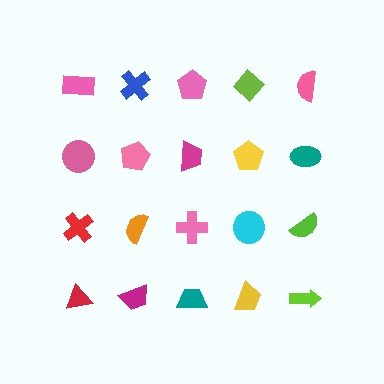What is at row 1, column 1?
A pink rectangle.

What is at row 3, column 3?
A pink cross.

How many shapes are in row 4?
5 shapes.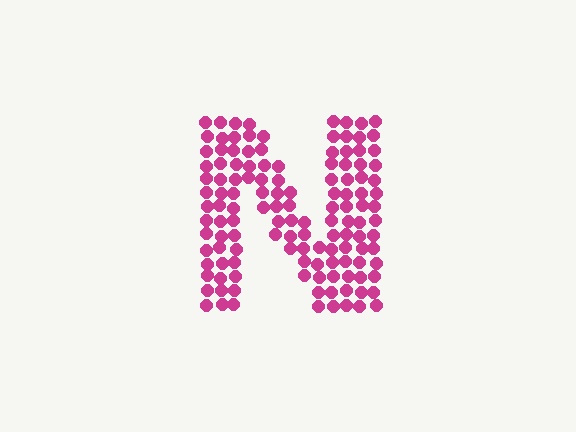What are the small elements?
The small elements are circles.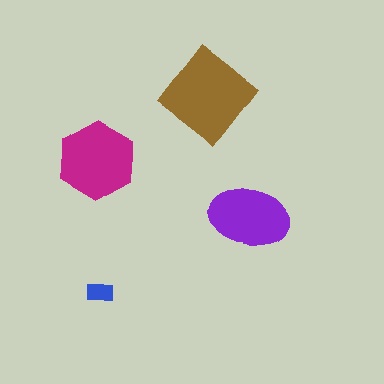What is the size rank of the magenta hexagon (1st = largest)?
2nd.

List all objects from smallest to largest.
The blue rectangle, the purple ellipse, the magenta hexagon, the brown diamond.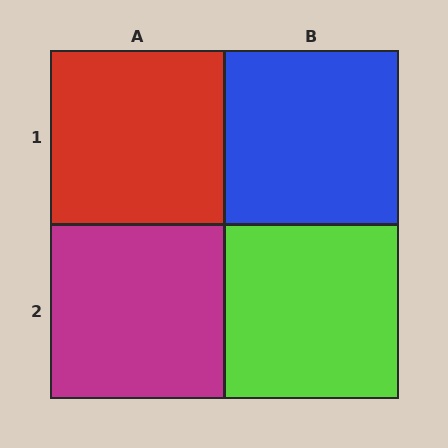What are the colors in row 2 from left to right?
Magenta, lime.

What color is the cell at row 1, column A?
Red.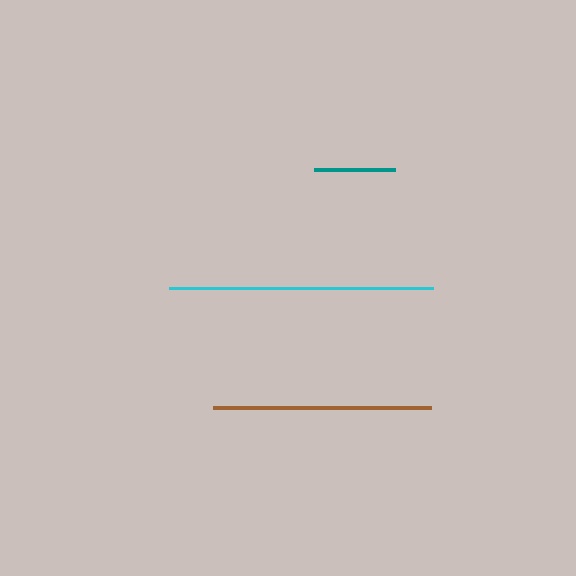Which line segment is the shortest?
The teal line is the shortest at approximately 81 pixels.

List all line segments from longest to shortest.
From longest to shortest: cyan, brown, teal.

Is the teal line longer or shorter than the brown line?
The brown line is longer than the teal line.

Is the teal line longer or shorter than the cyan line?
The cyan line is longer than the teal line.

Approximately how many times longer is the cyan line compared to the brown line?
The cyan line is approximately 1.2 times the length of the brown line.